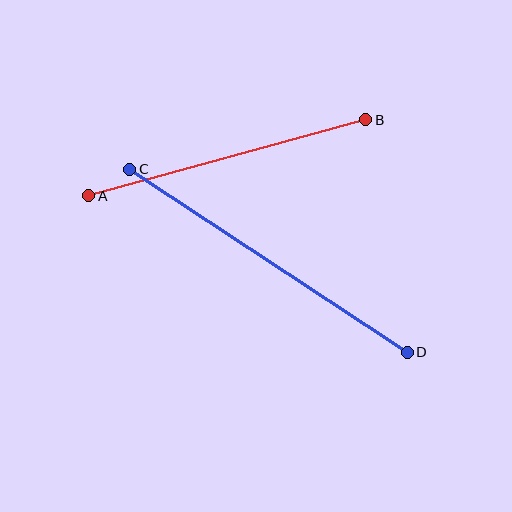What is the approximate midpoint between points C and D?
The midpoint is at approximately (269, 261) pixels.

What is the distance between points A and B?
The distance is approximately 287 pixels.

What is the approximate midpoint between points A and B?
The midpoint is at approximately (227, 158) pixels.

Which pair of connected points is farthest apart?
Points C and D are farthest apart.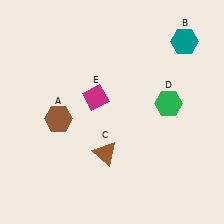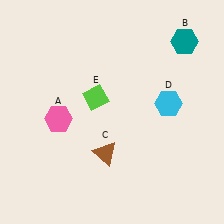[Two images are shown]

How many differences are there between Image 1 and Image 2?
There are 3 differences between the two images.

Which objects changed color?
A changed from brown to pink. D changed from green to cyan. E changed from magenta to lime.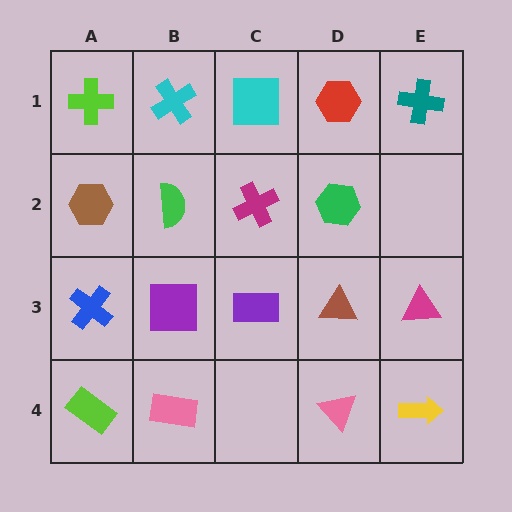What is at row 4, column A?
A lime rectangle.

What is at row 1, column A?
A lime cross.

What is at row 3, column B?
A purple square.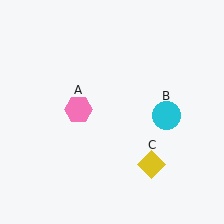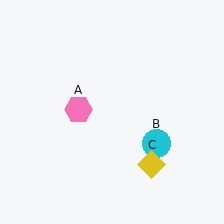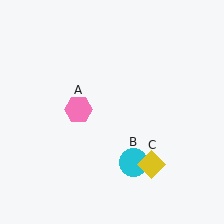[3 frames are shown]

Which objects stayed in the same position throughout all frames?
Pink hexagon (object A) and yellow diamond (object C) remained stationary.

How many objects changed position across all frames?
1 object changed position: cyan circle (object B).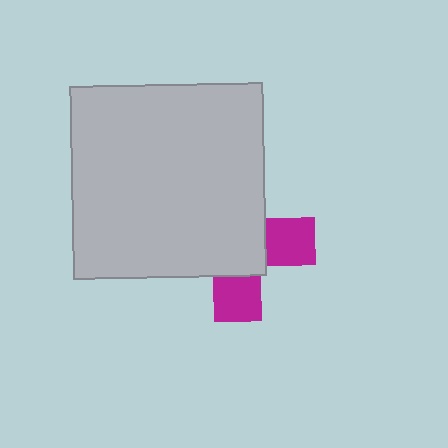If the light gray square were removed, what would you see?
You would see the complete magenta cross.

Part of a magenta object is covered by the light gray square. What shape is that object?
It is a cross.